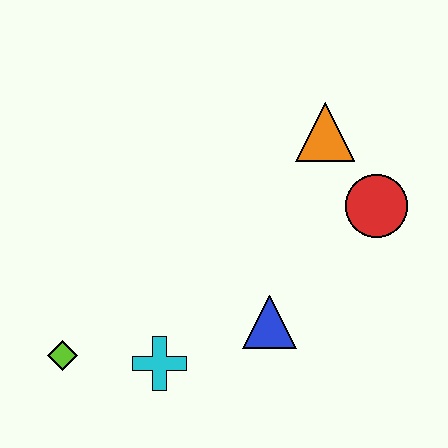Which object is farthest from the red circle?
The lime diamond is farthest from the red circle.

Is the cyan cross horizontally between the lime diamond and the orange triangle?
Yes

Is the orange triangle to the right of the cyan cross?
Yes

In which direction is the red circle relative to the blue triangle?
The red circle is above the blue triangle.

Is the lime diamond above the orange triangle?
No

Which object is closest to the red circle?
The orange triangle is closest to the red circle.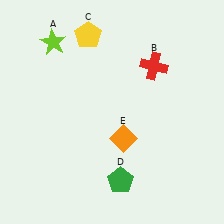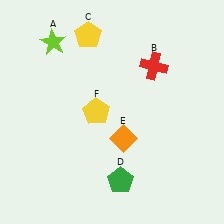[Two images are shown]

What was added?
A yellow pentagon (F) was added in Image 2.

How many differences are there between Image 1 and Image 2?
There is 1 difference between the two images.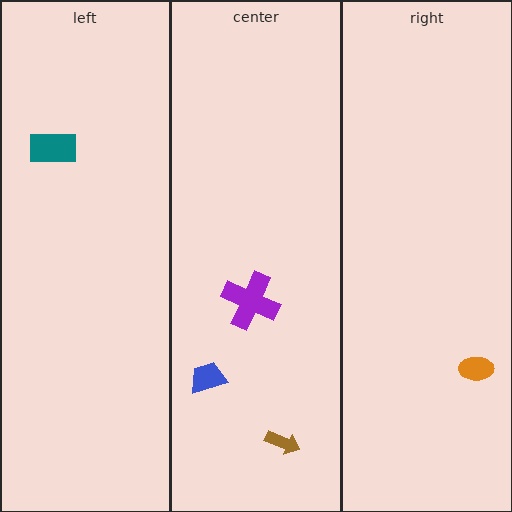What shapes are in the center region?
The blue trapezoid, the purple cross, the brown arrow.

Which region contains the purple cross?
The center region.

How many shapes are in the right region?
1.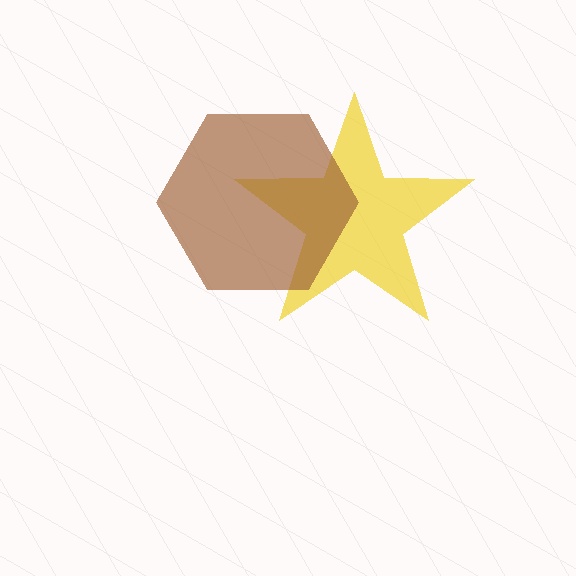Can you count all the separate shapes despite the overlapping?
Yes, there are 2 separate shapes.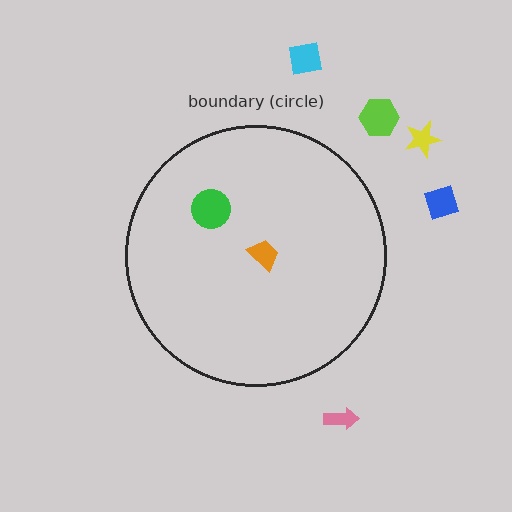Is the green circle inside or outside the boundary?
Inside.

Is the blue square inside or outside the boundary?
Outside.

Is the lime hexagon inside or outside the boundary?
Outside.